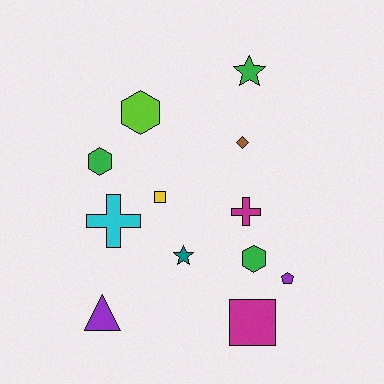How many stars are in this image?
There are 2 stars.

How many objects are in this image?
There are 12 objects.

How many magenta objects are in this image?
There are 2 magenta objects.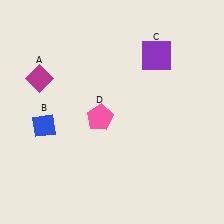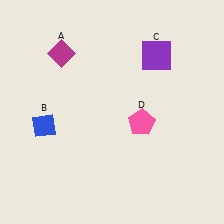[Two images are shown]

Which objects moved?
The objects that moved are: the magenta diamond (A), the pink pentagon (D).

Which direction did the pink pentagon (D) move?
The pink pentagon (D) moved right.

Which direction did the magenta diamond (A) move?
The magenta diamond (A) moved up.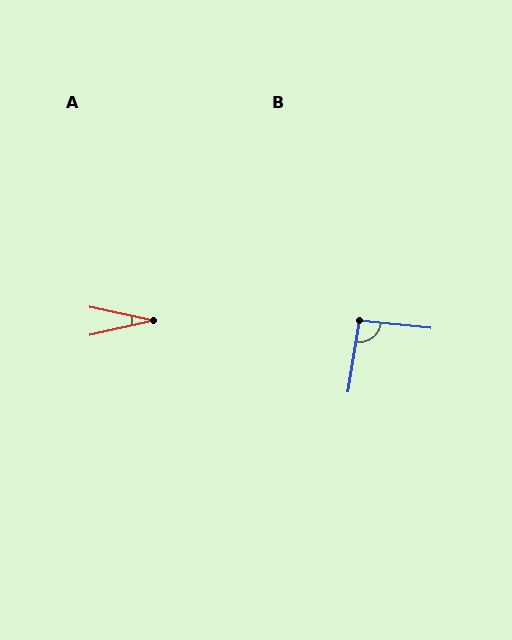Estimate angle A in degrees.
Approximately 25 degrees.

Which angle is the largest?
B, at approximately 94 degrees.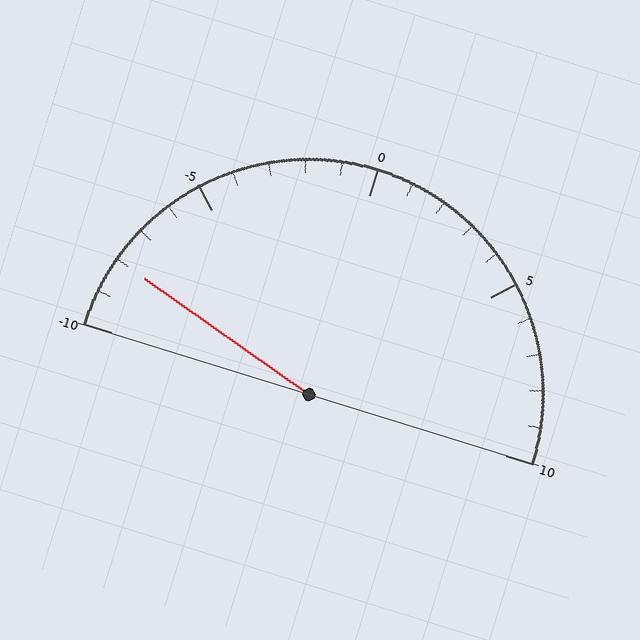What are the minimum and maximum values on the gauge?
The gauge ranges from -10 to 10.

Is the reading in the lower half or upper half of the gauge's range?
The reading is in the lower half of the range (-10 to 10).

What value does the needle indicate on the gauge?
The needle indicates approximately -8.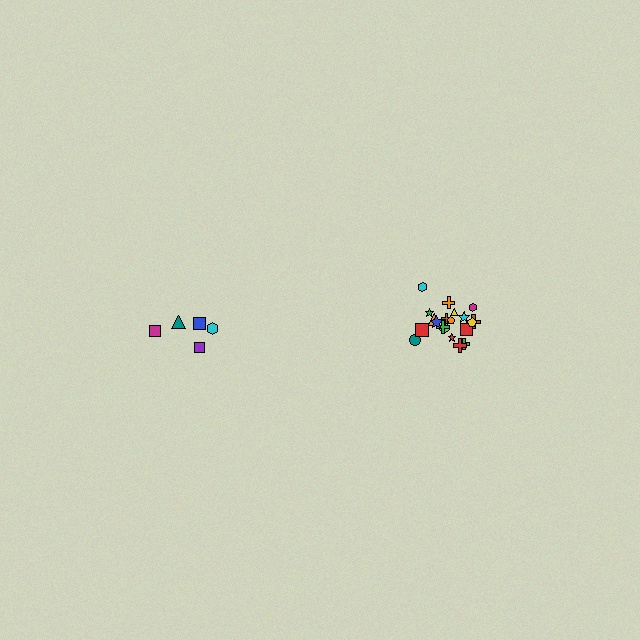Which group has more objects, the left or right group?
The right group.